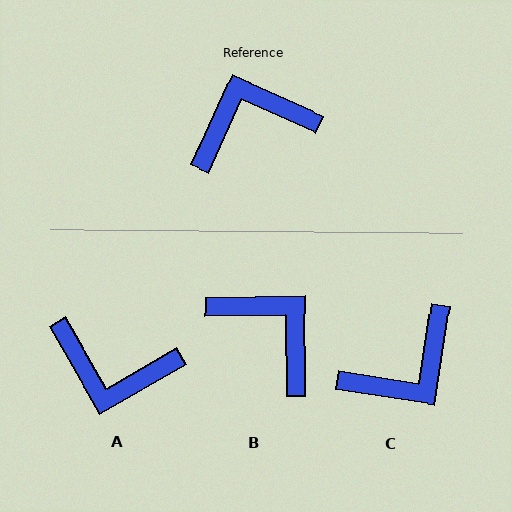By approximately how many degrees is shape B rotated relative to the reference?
Approximately 65 degrees clockwise.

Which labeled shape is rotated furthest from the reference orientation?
C, about 164 degrees away.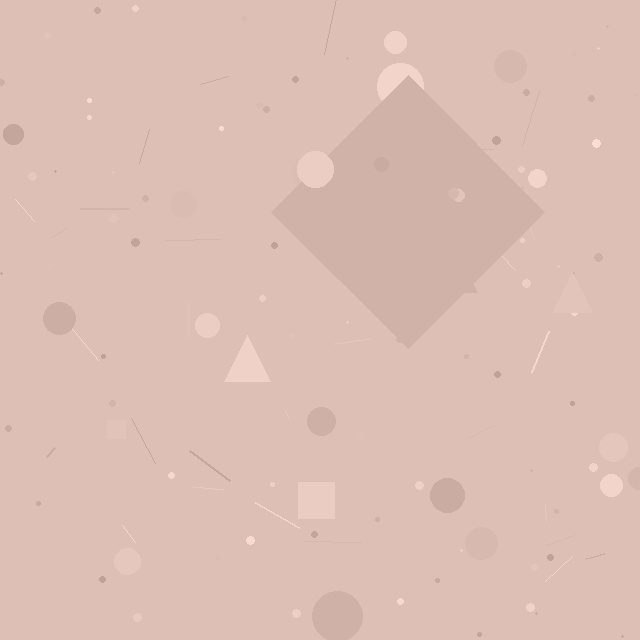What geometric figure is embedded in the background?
A diamond is embedded in the background.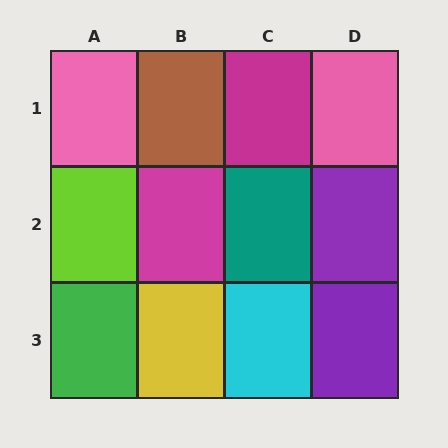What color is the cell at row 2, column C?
Teal.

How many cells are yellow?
1 cell is yellow.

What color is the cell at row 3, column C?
Cyan.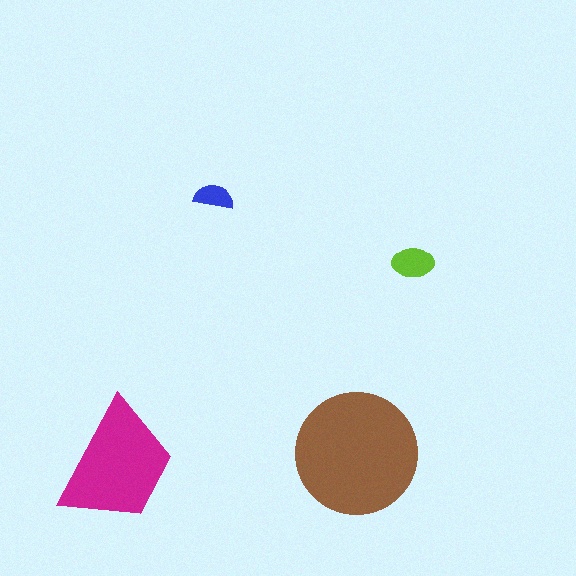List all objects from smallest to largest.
The blue semicircle, the lime ellipse, the magenta trapezoid, the brown circle.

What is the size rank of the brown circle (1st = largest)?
1st.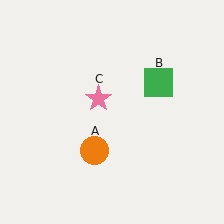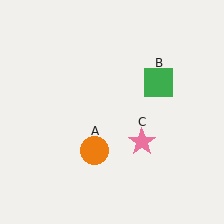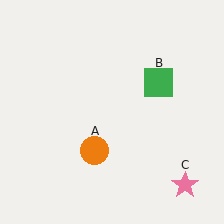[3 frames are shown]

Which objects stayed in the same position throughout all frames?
Orange circle (object A) and green square (object B) remained stationary.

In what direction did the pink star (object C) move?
The pink star (object C) moved down and to the right.